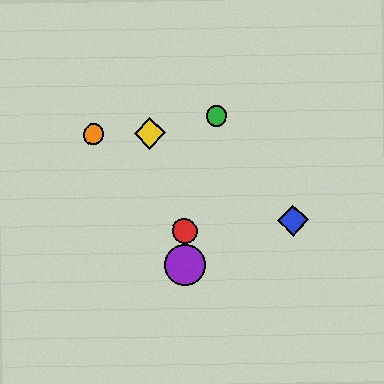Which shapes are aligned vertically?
The red circle, the purple circle are aligned vertically.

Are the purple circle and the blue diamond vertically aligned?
No, the purple circle is at x≈185 and the blue diamond is at x≈293.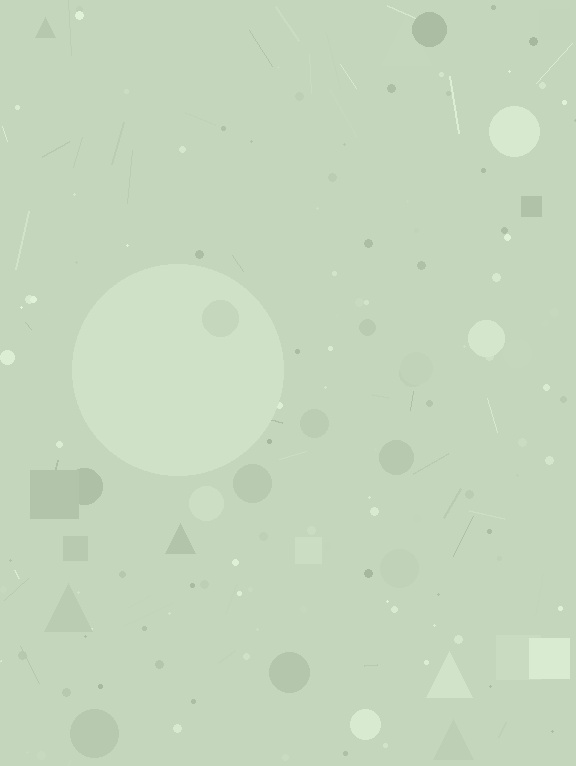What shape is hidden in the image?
A circle is hidden in the image.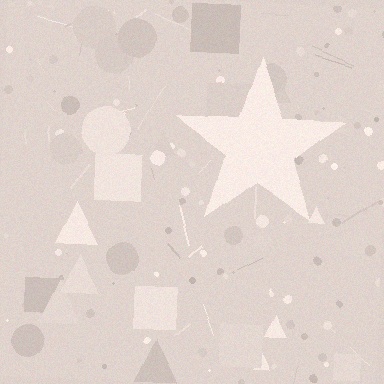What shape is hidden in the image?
A star is hidden in the image.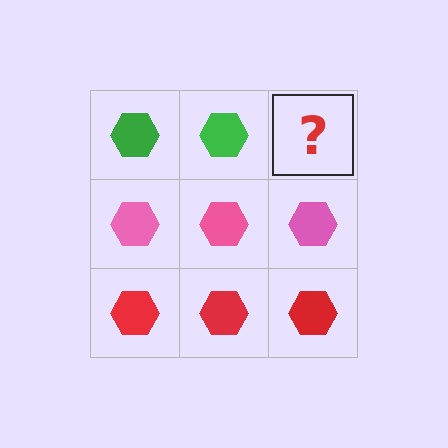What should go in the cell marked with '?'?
The missing cell should contain a green hexagon.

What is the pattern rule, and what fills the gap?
The rule is that each row has a consistent color. The gap should be filled with a green hexagon.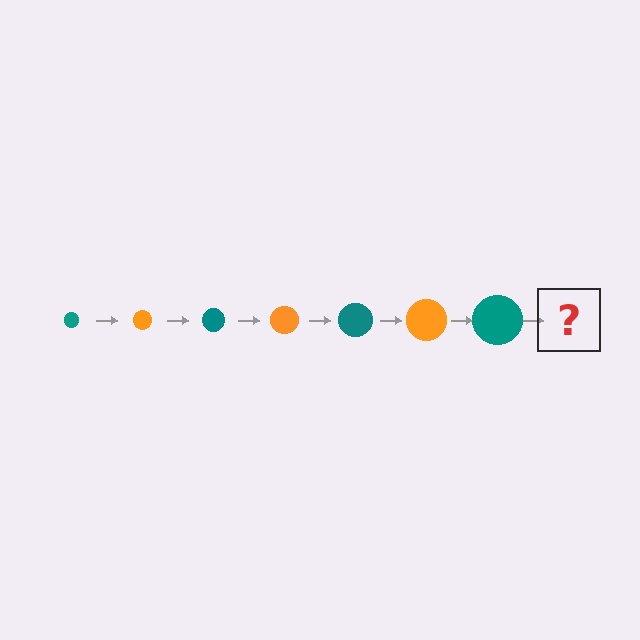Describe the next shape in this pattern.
It should be an orange circle, larger than the previous one.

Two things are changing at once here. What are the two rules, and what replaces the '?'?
The two rules are that the circle grows larger each step and the color cycles through teal and orange. The '?' should be an orange circle, larger than the previous one.